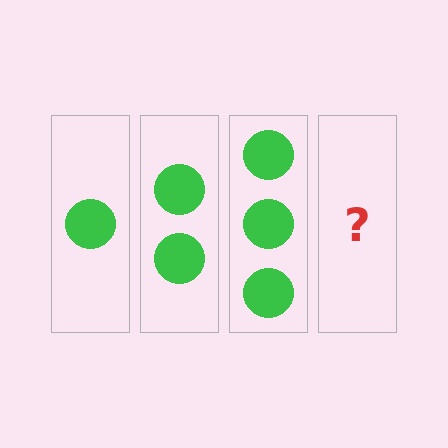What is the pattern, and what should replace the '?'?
The pattern is that each step adds one more circle. The '?' should be 4 circles.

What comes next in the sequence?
The next element should be 4 circles.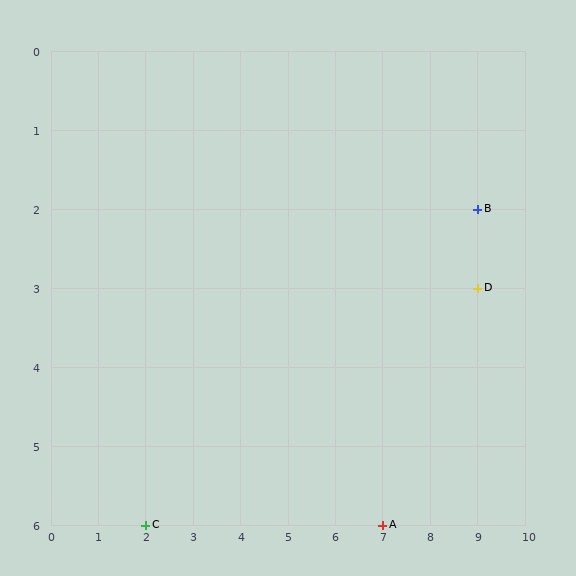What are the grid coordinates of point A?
Point A is at grid coordinates (7, 6).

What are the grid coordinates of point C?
Point C is at grid coordinates (2, 6).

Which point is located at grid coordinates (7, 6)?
Point A is at (7, 6).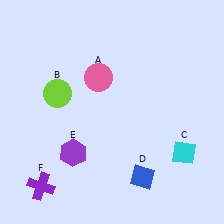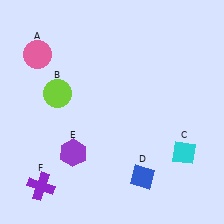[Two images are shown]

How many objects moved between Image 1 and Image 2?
1 object moved between the two images.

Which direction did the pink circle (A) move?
The pink circle (A) moved left.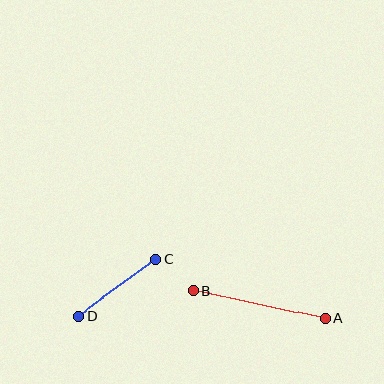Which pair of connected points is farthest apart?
Points A and B are farthest apart.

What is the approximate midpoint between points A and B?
The midpoint is at approximately (259, 305) pixels.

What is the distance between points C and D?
The distance is approximately 96 pixels.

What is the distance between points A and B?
The distance is approximately 134 pixels.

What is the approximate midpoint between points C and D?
The midpoint is at approximately (117, 288) pixels.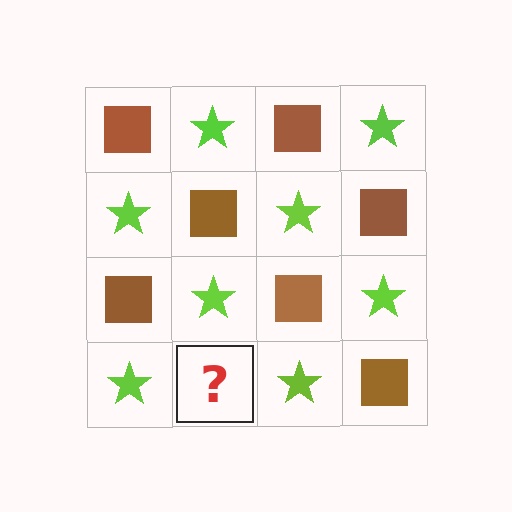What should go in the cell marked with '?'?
The missing cell should contain a brown square.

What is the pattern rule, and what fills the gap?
The rule is that it alternates brown square and lime star in a checkerboard pattern. The gap should be filled with a brown square.